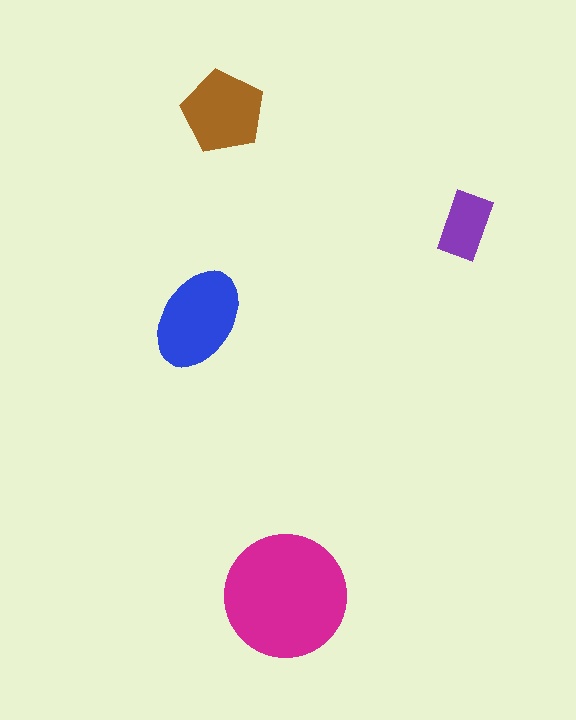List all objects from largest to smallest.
The magenta circle, the blue ellipse, the brown pentagon, the purple rectangle.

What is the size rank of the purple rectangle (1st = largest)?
4th.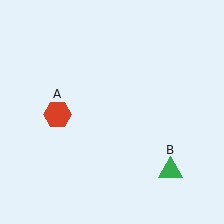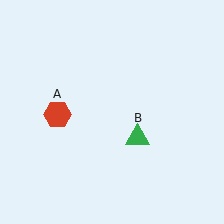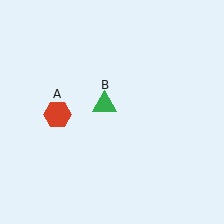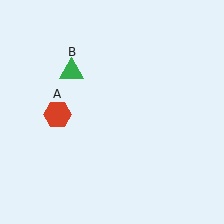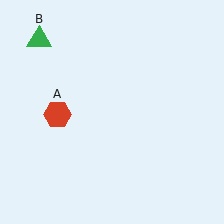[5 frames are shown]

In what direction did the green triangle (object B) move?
The green triangle (object B) moved up and to the left.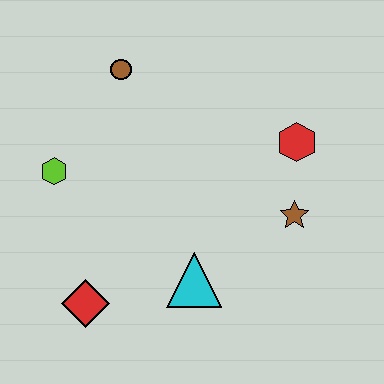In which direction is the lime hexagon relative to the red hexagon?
The lime hexagon is to the left of the red hexagon.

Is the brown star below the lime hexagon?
Yes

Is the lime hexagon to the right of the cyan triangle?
No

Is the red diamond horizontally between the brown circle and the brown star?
No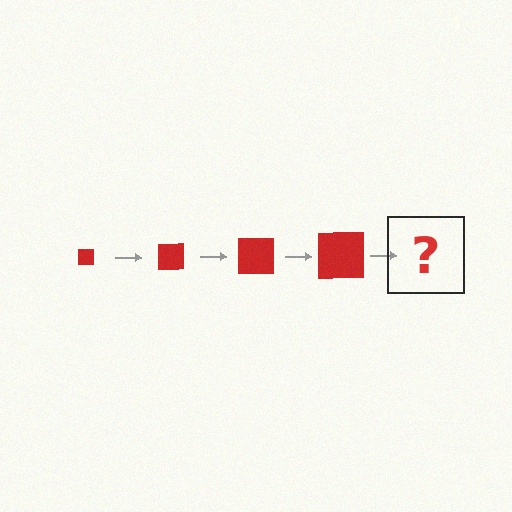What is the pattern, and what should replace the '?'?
The pattern is that the square gets progressively larger each step. The '?' should be a red square, larger than the previous one.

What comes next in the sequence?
The next element should be a red square, larger than the previous one.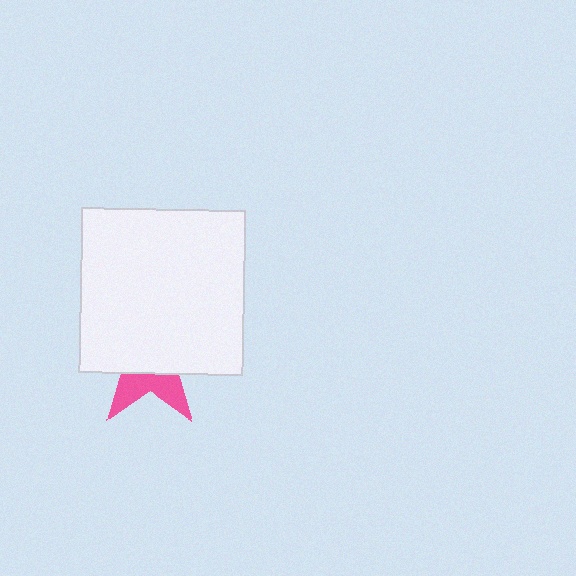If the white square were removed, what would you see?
You would see the complete pink star.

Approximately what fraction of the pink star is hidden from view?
Roughly 67% of the pink star is hidden behind the white square.